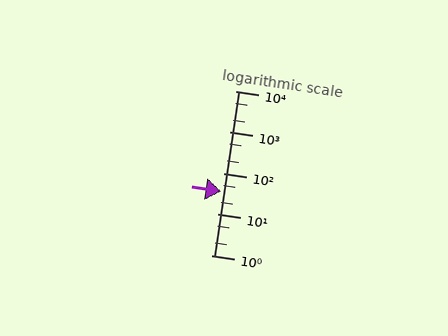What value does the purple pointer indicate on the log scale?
The pointer indicates approximately 36.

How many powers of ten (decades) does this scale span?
The scale spans 4 decades, from 1 to 10000.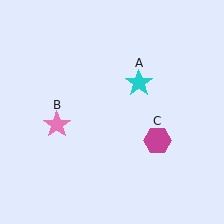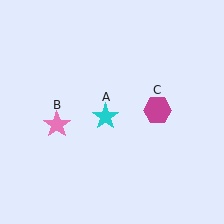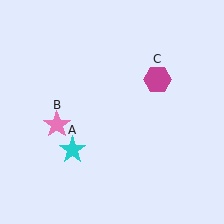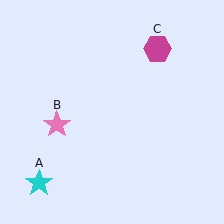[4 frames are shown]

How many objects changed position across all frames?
2 objects changed position: cyan star (object A), magenta hexagon (object C).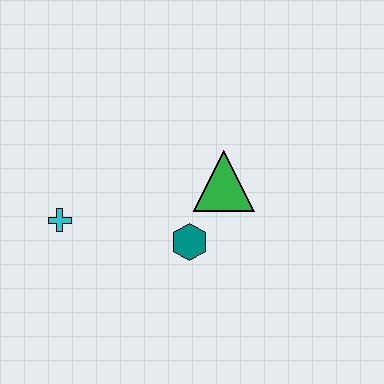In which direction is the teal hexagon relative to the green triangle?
The teal hexagon is below the green triangle.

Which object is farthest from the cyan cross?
The green triangle is farthest from the cyan cross.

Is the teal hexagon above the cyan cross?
No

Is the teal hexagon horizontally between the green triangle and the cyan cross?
Yes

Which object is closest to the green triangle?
The teal hexagon is closest to the green triangle.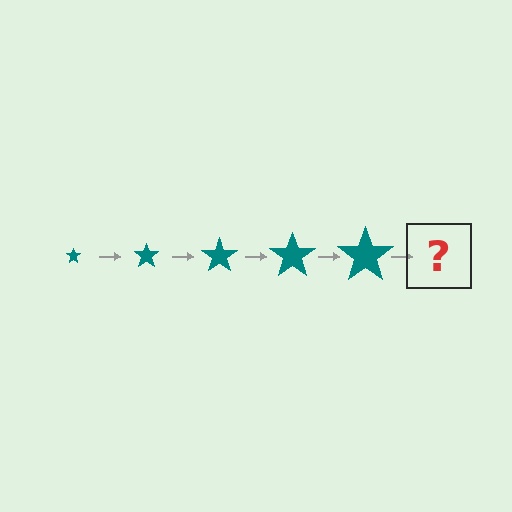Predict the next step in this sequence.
The next step is a teal star, larger than the previous one.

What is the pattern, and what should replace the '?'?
The pattern is that the star gets progressively larger each step. The '?' should be a teal star, larger than the previous one.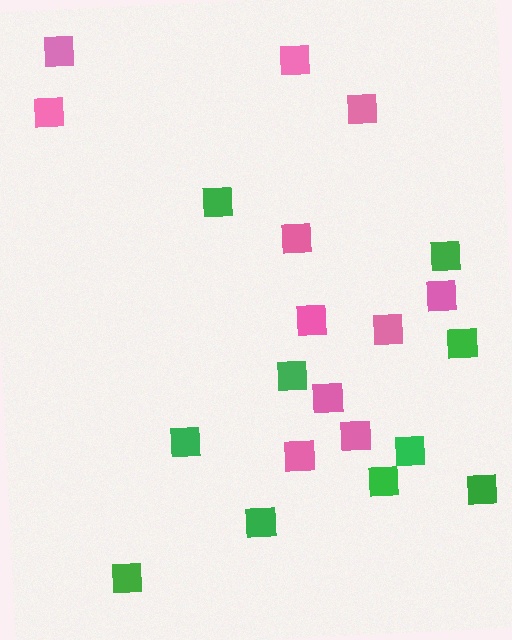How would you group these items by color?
There are 2 groups: one group of pink squares (11) and one group of green squares (10).